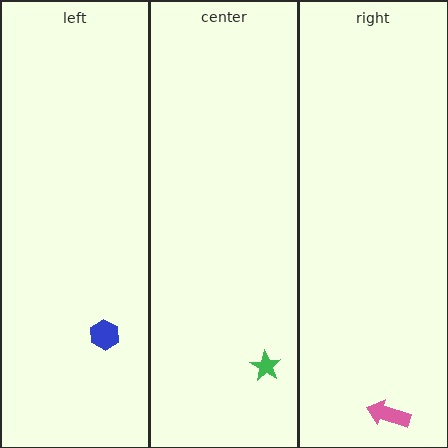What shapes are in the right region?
The pink arrow.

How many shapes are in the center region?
1.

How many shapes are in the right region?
1.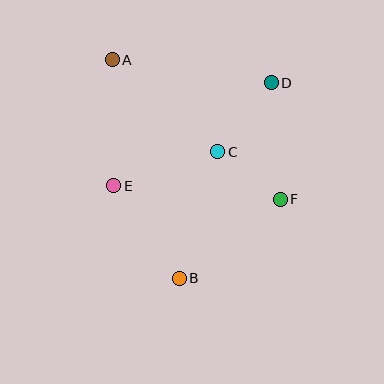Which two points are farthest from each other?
Points A and B are farthest from each other.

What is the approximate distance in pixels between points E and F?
The distance between E and F is approximately 167 pixels.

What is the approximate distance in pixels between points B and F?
The distance between B and F is approximately 128 pixels.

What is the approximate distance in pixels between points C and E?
The distance between C and E is approximately 110 pixels.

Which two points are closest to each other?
Points C and F are closest to each other.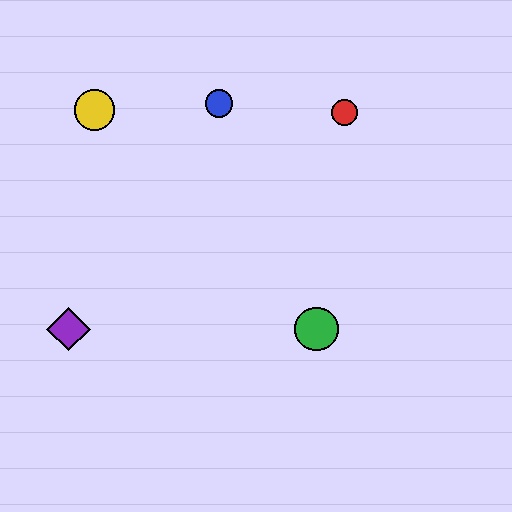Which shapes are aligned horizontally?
The green circle, the purple diamond are aligned horizontally.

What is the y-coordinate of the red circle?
The red circle is at y≈113.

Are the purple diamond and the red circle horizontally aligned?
No, the purple diamond is at y≈329 and the red circle is at y≈113.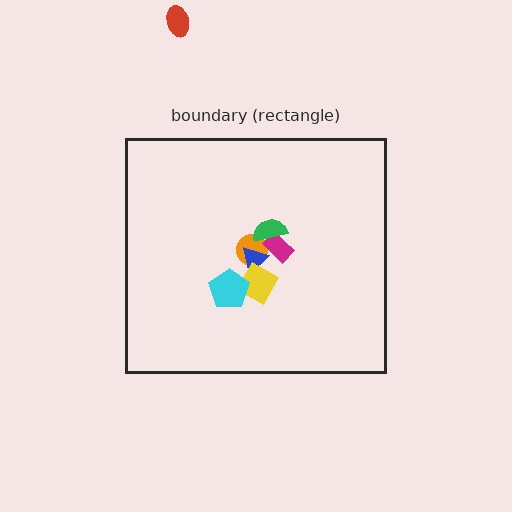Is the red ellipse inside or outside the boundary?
Outside.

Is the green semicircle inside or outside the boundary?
Inside.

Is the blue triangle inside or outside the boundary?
Inside.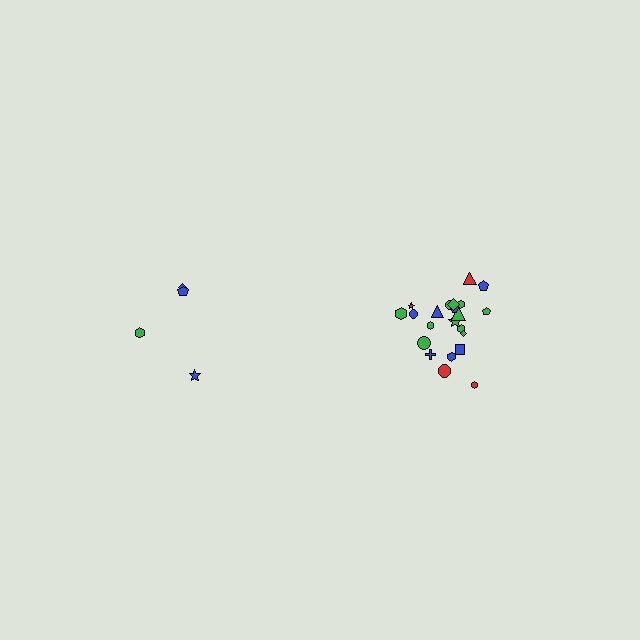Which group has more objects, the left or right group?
The right group.